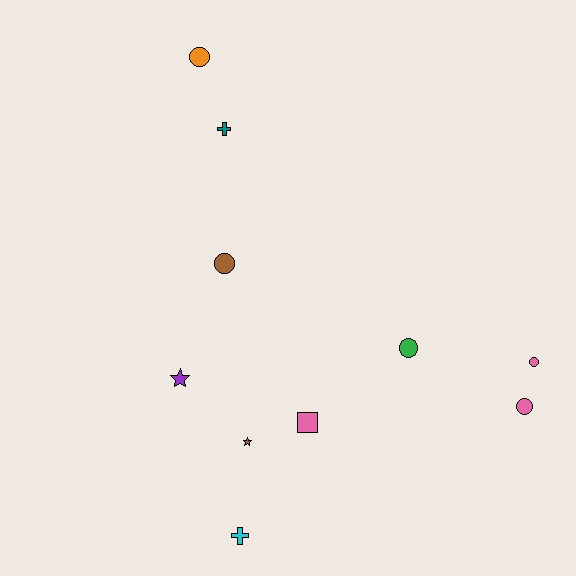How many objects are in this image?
There are 10 objects.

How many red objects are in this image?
There are no red objects.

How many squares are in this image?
There is 1 square.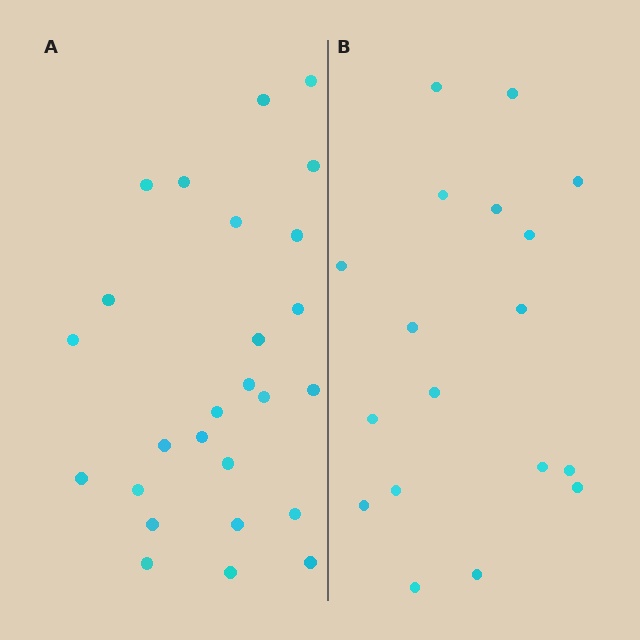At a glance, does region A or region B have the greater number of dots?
Region A (the left region) has more dots.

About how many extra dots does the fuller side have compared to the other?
Region A has roughly 8 or so more dots than region B.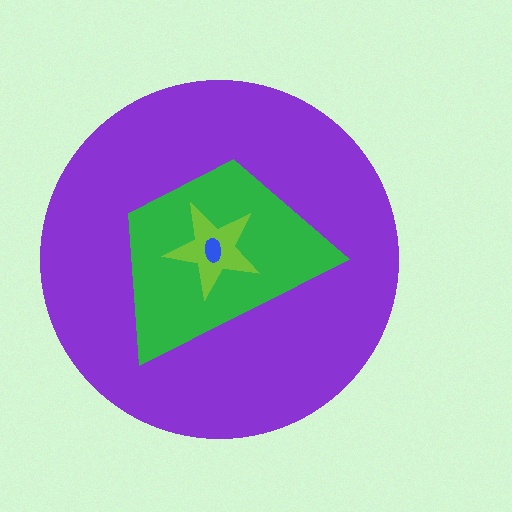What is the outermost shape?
The purple circle.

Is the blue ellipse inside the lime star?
Yes.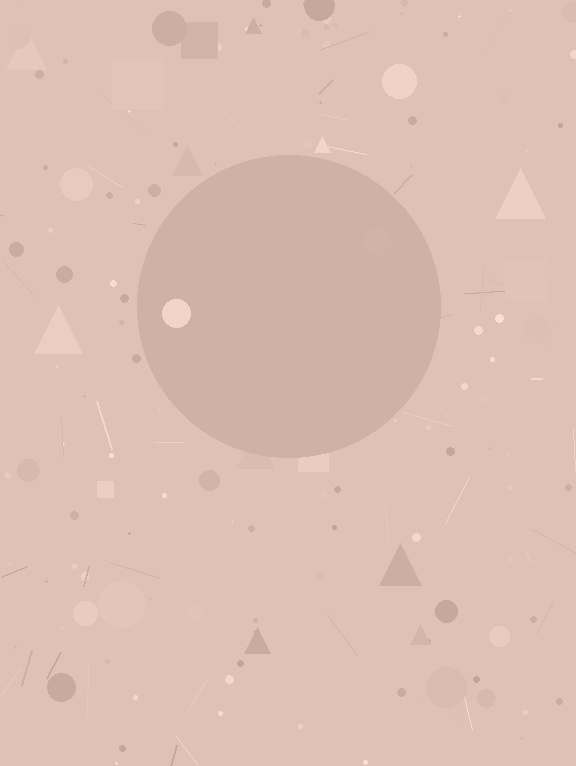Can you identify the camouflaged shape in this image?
The camouflaged shape is a circle.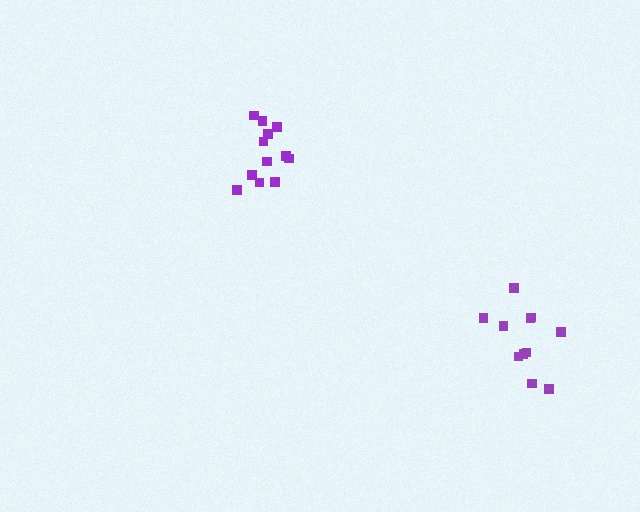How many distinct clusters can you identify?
There are 2 distinct clusters.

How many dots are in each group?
Group 1: 12 dots, Group 2: 11 dots (23 total).